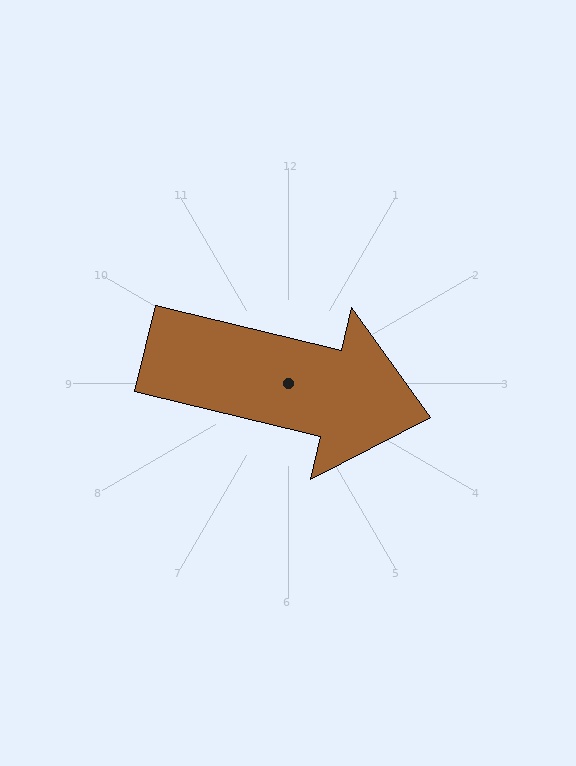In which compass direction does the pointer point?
East.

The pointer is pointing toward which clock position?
Roughly 3 o'clock.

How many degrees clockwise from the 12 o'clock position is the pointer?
Approximately 104 degrees.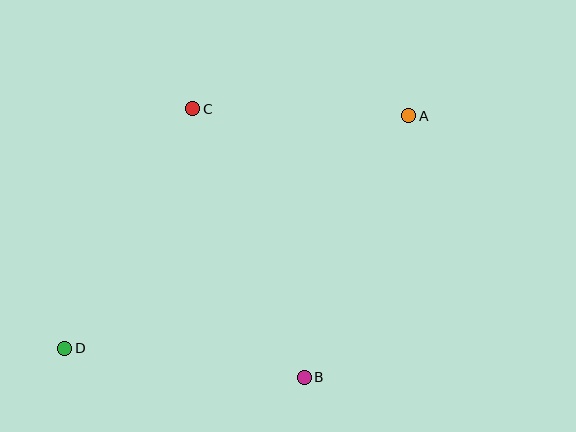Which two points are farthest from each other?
Points A and D are farthest from each other.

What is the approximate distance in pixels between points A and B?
The distance between A and B is approximately 281 pixels.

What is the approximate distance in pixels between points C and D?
The distance between C and D is approximately 272 pixels.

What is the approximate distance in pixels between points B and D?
The distance between B and D is approximately 241 pixels.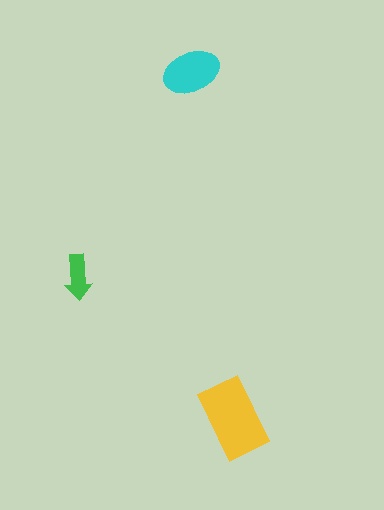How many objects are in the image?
There are 3 objects in the image.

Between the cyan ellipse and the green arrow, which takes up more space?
The cyan ellipse.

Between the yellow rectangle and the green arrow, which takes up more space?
The yellow rectangle.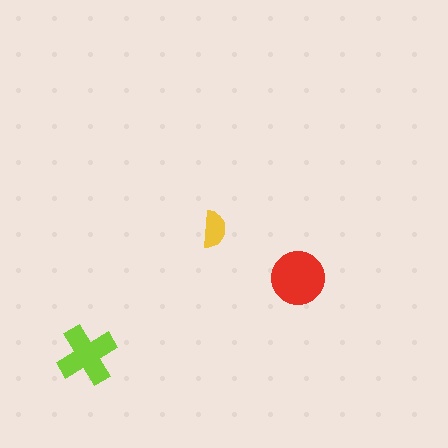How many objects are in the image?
There are 3 objects in the image.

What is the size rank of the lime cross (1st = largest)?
2nd.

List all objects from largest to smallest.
The red circle, the lime cross, the yellow semicircle.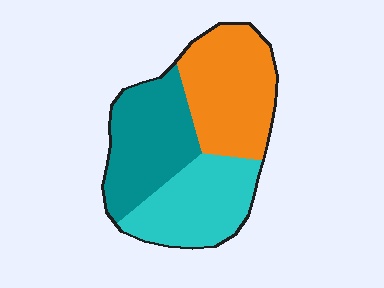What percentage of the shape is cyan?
Cyan takes up between a sixth and a third of the shape.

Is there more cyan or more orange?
Orange.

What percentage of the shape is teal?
Teal takes up about one third (1/3) of the shape.